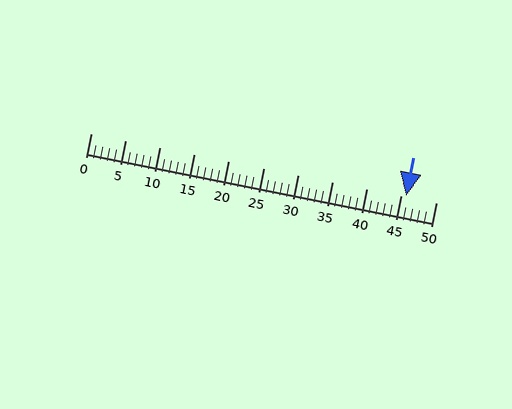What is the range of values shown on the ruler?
The ruler shows values from 0 to 50.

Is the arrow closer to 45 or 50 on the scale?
The arrow is closer to 45.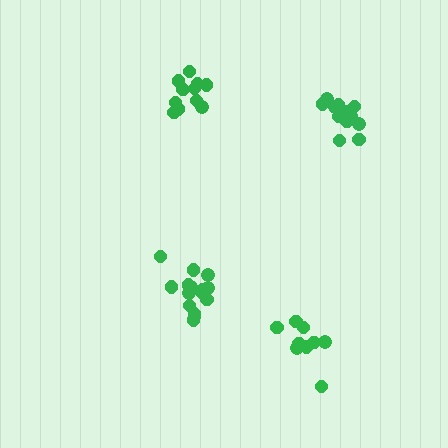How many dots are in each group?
Group 1: 11 dots, Group 2: 9 dots, Group 3: 15 dots, Group 4: 15 dots (50 total).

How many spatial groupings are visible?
There are 4 spatial groupings.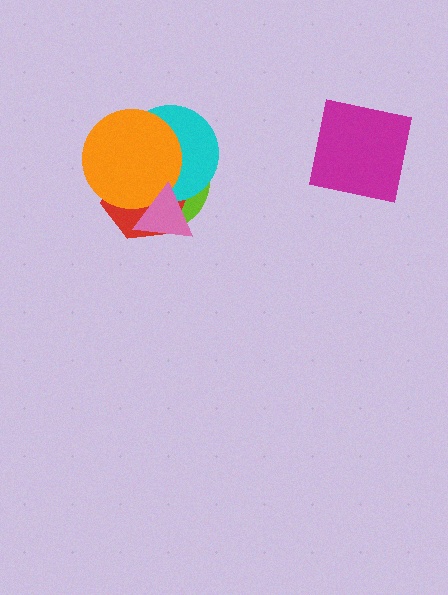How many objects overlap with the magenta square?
0 objects overlap with the magenta square.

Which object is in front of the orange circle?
The pink triangle is in front of the orange circle.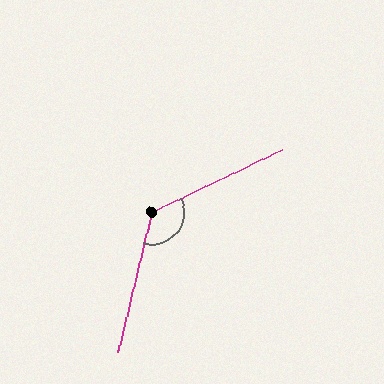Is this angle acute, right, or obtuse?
It is obtuse.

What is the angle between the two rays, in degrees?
Approximately 129 degrees.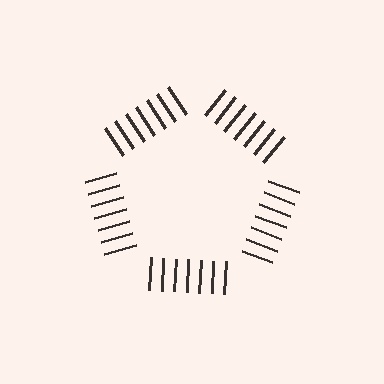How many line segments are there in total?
35 — 7 along each of the 5 edges.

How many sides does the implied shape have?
5 sides — the line-ends trace a pentagon.